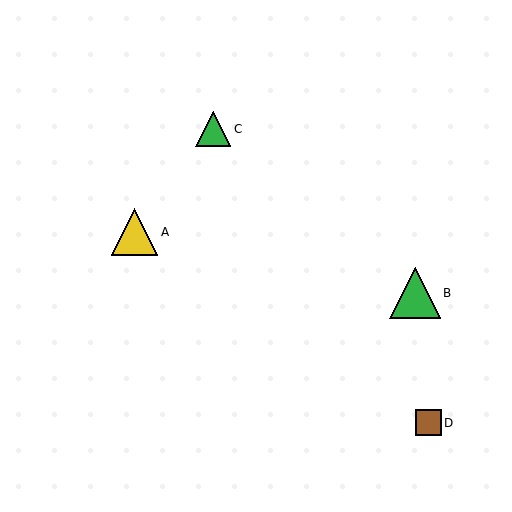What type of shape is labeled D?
Shape D is a brown square.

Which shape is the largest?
The green triangle (labeled B) is the largest.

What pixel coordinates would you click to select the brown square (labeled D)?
Click at (428, 423) to select the brown square D.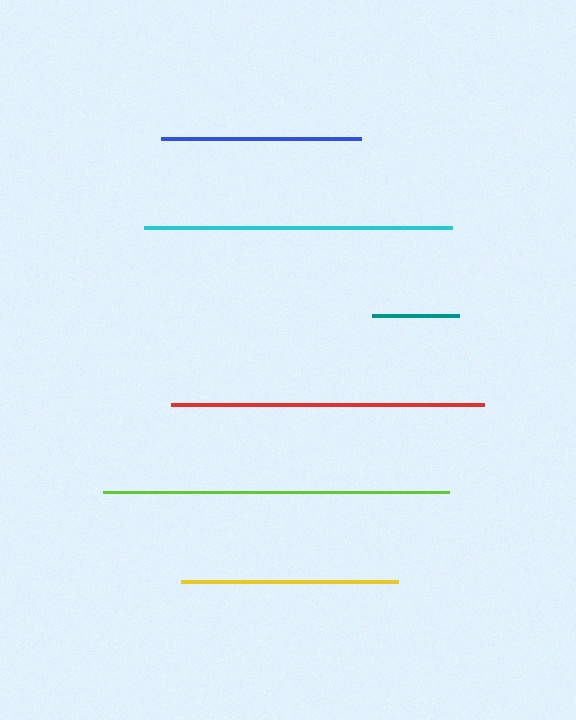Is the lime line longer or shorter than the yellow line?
The lime line is longer than the yellow line.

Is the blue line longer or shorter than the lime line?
The lime line is longer than the blue line.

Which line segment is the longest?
The lime line is the longest at approximately 346 pixels.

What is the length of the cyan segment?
The cyan segment is approximately 308 pixels long.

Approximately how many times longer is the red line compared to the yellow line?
The red line is approximately 1.4 times the length of the yellow line.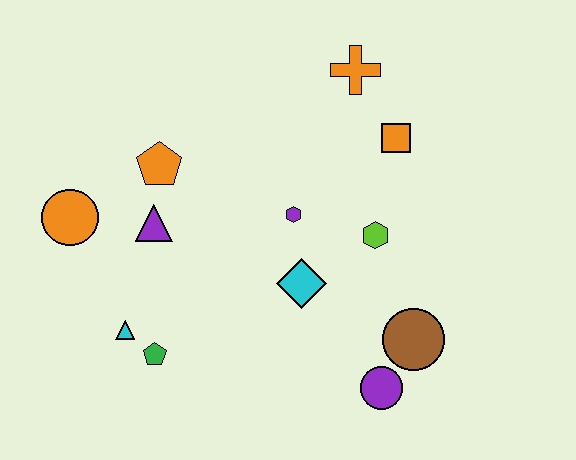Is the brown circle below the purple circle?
No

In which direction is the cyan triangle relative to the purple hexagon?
The cyan triangle is to the left of the purple hexagon.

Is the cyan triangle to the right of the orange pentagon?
No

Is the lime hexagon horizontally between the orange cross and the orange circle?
No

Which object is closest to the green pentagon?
The cyan triangle is closest to the green pentagon.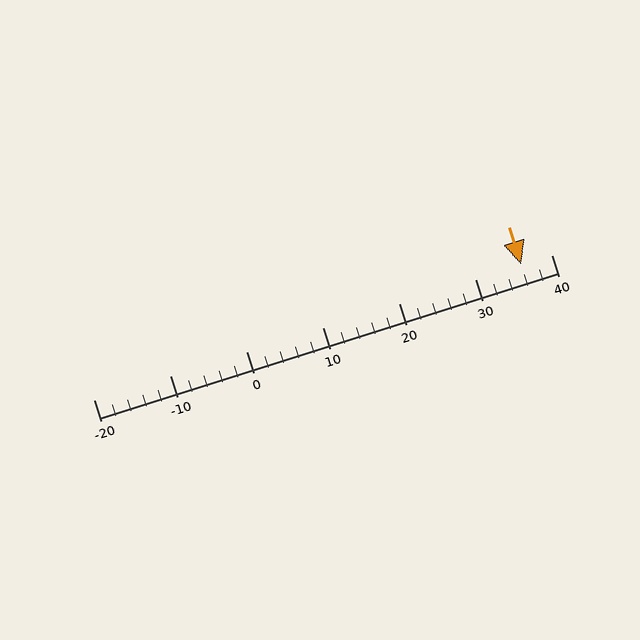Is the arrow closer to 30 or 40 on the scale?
The arrow is closer to 40.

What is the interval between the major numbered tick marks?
The major tick marks are spaced 10 units apart.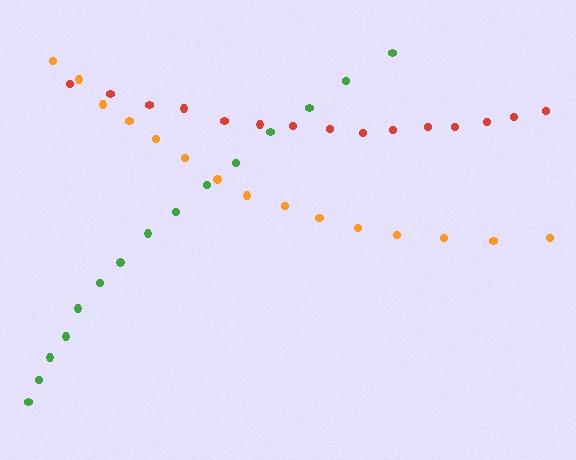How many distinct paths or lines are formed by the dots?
There are 3 distinct paths.